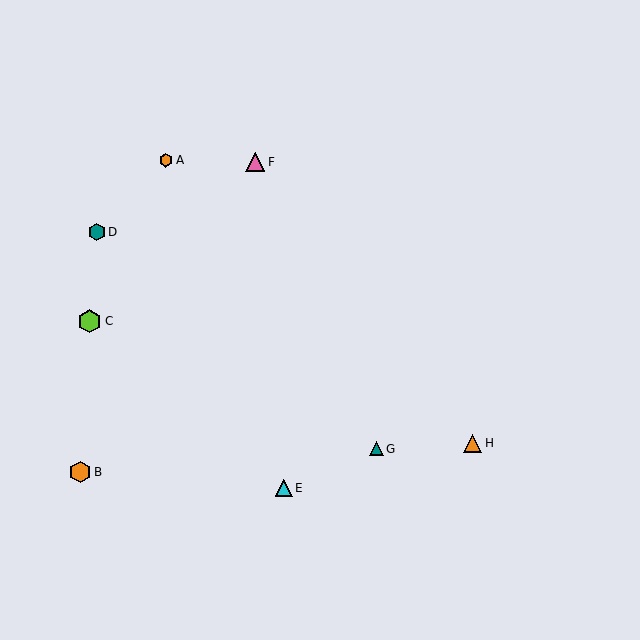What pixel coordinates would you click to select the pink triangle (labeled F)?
Click at (255, 162) to select the pink triangle F.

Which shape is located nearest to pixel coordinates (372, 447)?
The teal triangle (labeled G) at (377, 449) is nearest to that location.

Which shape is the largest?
The lime hexagon (labeled C) is the largest.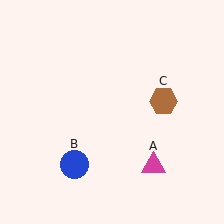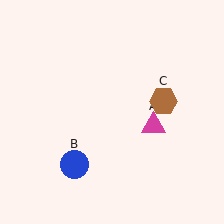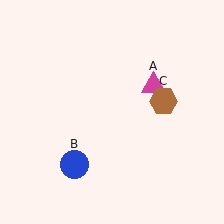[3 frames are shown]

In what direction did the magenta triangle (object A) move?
The magenta triangle (object A) moved up.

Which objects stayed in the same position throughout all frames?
Blue circle (object B) and brown hexagon (object C) remained stationary.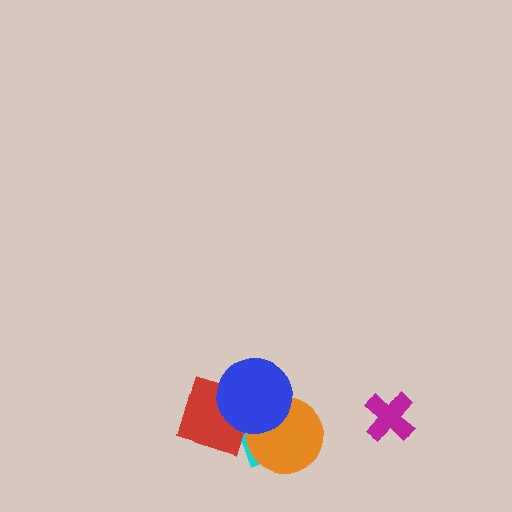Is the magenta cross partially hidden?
No, no other shape covers it.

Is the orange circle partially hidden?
Yes, it is partially covered by another shape.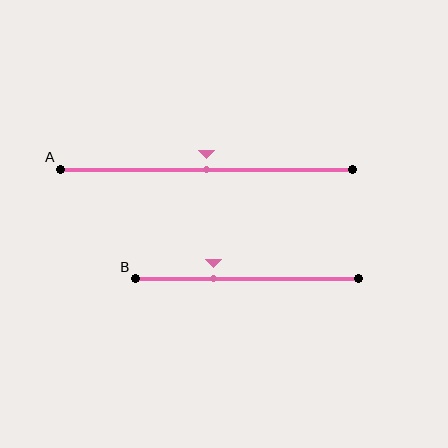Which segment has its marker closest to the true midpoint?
Segment A has its marker closest to the true midpoint.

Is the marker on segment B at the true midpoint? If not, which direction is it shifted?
No, the marker on segment B is shifted to the left by about 15% of the segment length.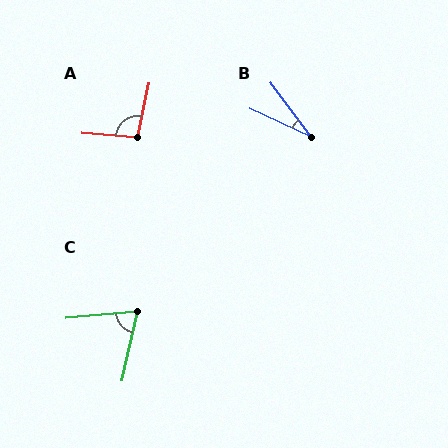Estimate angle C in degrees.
Approximately 72 degrees.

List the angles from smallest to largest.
B (28°), C (72°), A (96°).